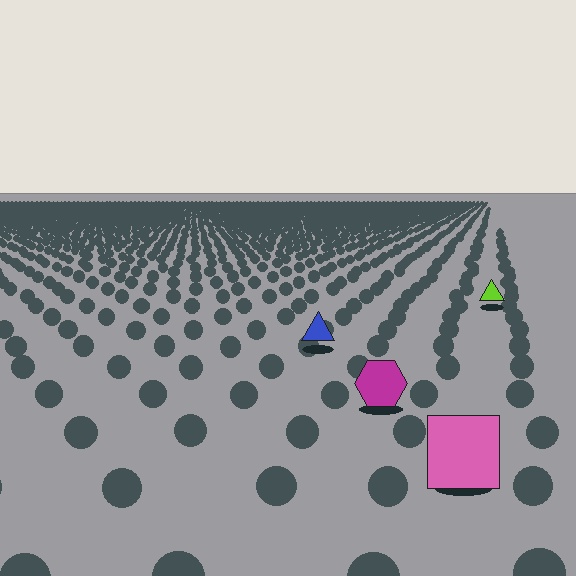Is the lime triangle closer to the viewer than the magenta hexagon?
No. The magenta hexagon is closer — you can tell from the texture gradient: the ground texture is coarser near it.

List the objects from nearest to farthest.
From nearest to farthest: the pink square, the magenta hexagon, the blue triangle, the lime triangle.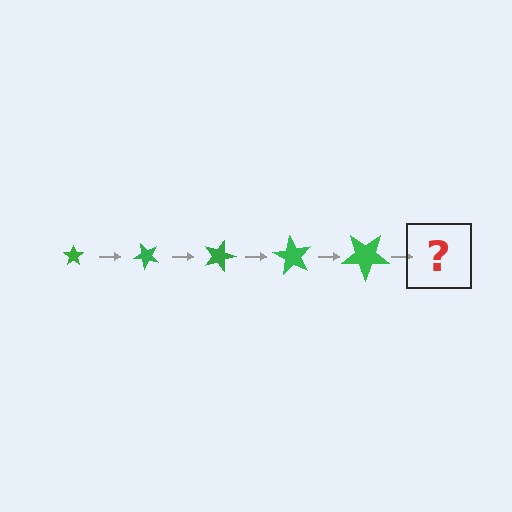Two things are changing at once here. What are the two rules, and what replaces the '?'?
The two rules are that the star grows larger each step and it rotates 45 degrees each step. The '?' should be a star, larger than the previous one and rotated 225 degrees from the start.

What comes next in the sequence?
The next element should be a star, larger than the previous one and rotated 225 degrees from the start.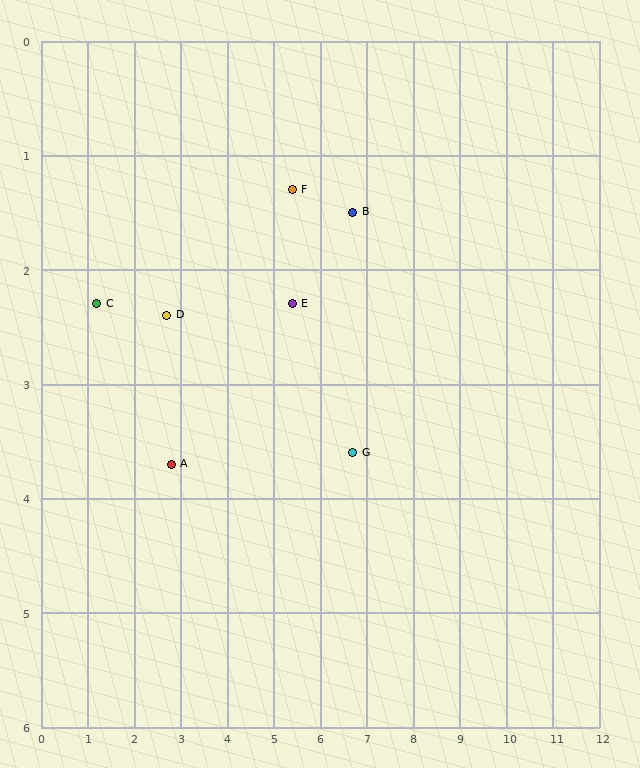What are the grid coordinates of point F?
Point F is at approximately (5.4, 1.3).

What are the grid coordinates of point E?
Point E is at approximately (5.4, 2.3).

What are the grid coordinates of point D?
Point D is at approximately (2.7, 2.4).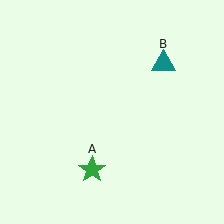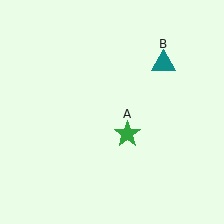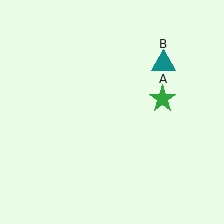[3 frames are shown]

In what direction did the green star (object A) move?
The green star (object A) moved up and to the right.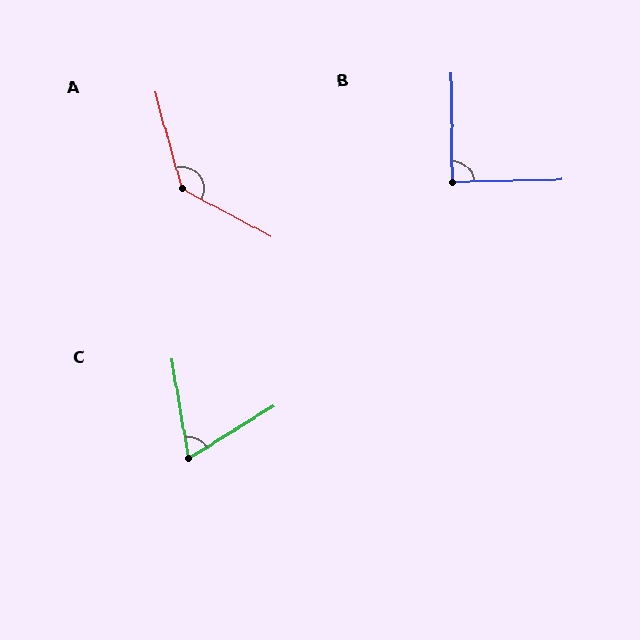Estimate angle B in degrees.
Approximately 89 degrees.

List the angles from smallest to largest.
C (68°), B (89°), A (134°).